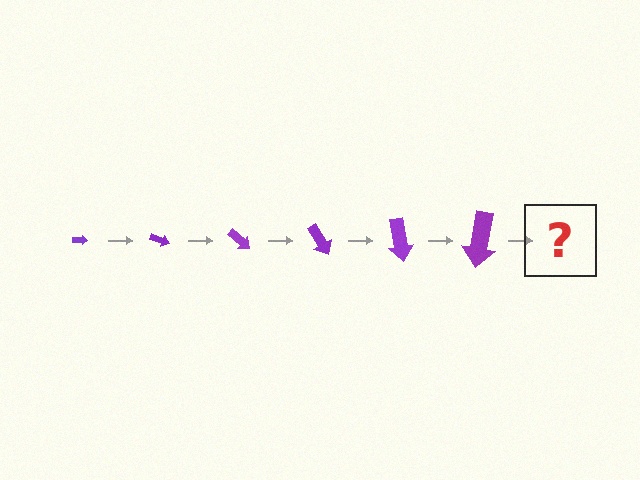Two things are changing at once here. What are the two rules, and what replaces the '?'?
The two rules are that the arrow grows larger each step and it rotates 20 degrees each step. The '?' should be an arrow, larger than the previous one and rotated 120 degrees from the start.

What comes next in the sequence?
The next element should be an arrow, larger than the previous one and rotated 120 degrees from the start.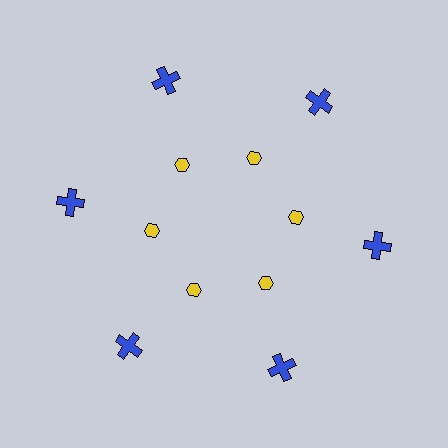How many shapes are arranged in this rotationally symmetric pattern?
There are 12 shapes, arranged in 6 groups of 2.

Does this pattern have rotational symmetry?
Yes, this pattern has 6-fold rotational symmetry. It looks the same after rotating 60 degrees around the center.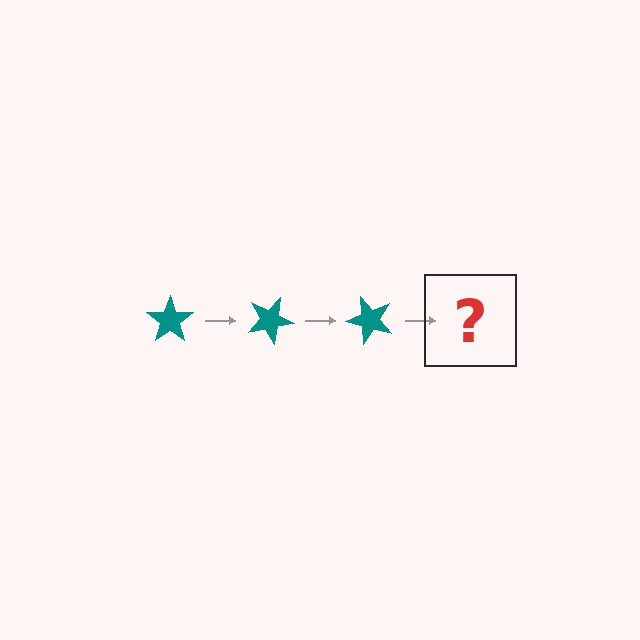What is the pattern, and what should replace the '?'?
The pattern is that the star rotates 25 degrees each step. The '?' should be a teal star rotated 75 degrees.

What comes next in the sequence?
The next element should be a teal star rotated 75 degrees.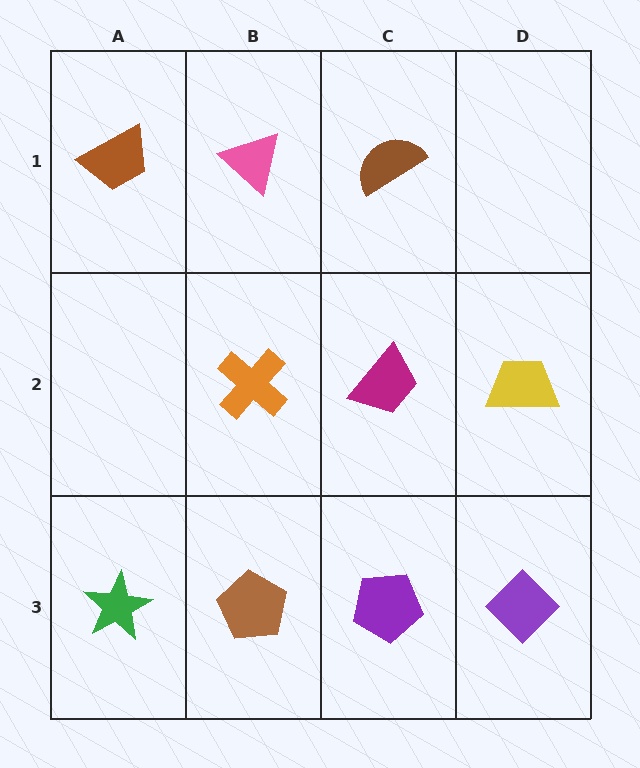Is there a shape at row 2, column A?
No, that cell is empty.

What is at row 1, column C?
A brown semicircle.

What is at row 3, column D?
A purple diamond.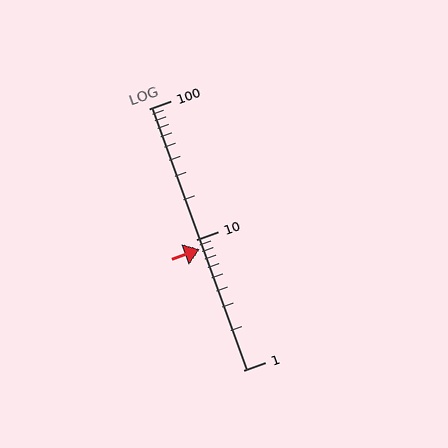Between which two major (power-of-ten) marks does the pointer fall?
The pointer is between 1 and 10.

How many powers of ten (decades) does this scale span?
The scale spans 2 decades, from 1 to 100.